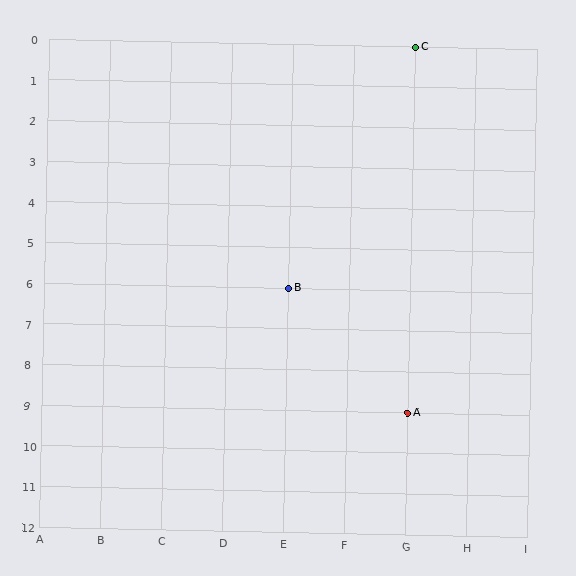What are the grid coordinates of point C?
Point C is at grid coordinates (G, 0).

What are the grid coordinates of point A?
Point A is at grid coordinates (G, 9).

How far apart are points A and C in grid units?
Points A and C are 9 rows apart.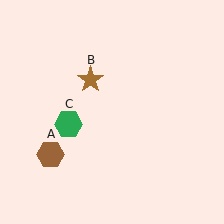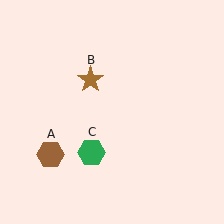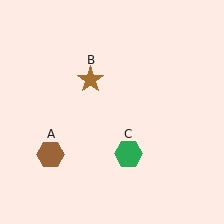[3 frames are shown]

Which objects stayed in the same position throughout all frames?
Brown hexagon (object A) and brown star (object B) remained stationary.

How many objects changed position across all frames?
1 object changed position: green hexagon (object C).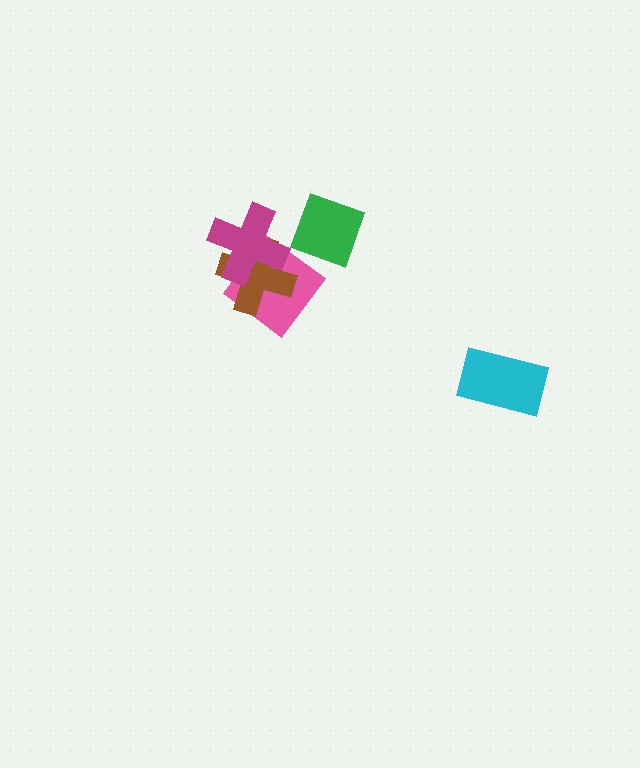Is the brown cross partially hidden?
Yes, it is partially covered by another shape.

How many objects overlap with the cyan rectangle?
0 objects overlap with the cyan rectangle.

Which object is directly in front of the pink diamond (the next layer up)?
The brown cross is directly in front of the pink diamond.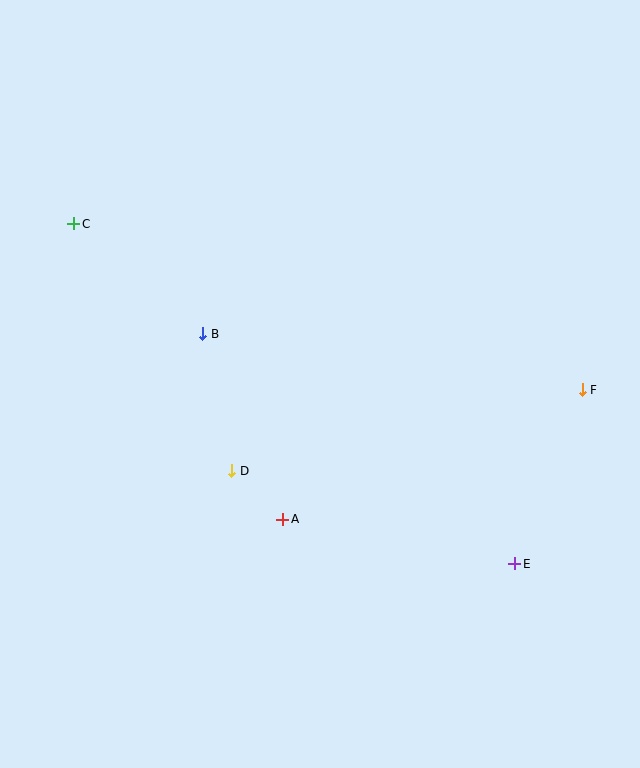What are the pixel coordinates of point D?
Point D is at (232, 471).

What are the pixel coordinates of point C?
Point C is at (74, 224).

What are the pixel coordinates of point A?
Point A is at (283, 519).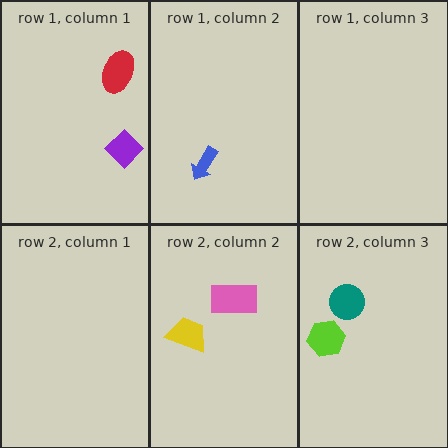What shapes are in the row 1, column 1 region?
The purple diamond, the red ellipse.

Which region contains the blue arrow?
The row 1, column 2 region.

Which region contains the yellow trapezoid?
The row 2, column 2 region.